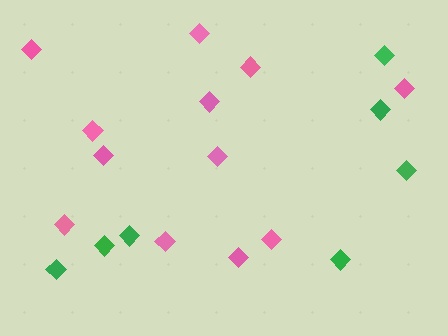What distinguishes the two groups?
There are 2 groups: one group of pink diamonds (12) and one group of green diamonds (7).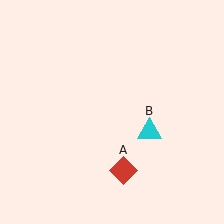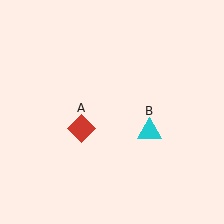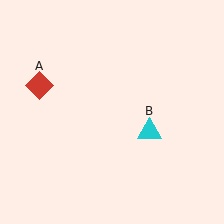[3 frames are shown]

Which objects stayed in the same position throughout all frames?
Cyan triangle (object B) remained stationary.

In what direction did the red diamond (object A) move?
The red diamond (object A) moved up and to the left.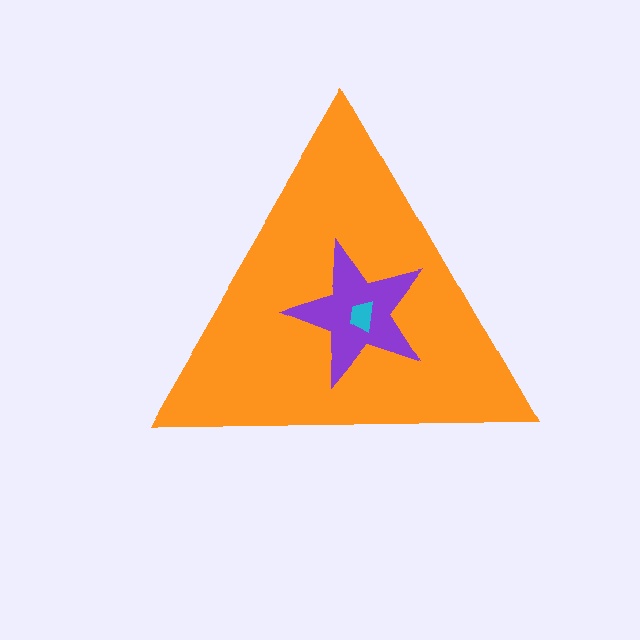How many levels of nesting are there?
3.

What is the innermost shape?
The cyan trapezoid.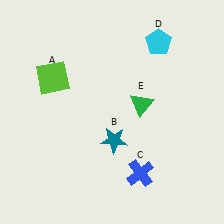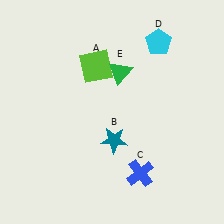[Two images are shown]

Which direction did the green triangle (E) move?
The green triangle (E) moved up.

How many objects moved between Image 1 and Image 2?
2 objects moved between the two images.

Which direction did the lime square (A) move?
The lime square (A) moved right.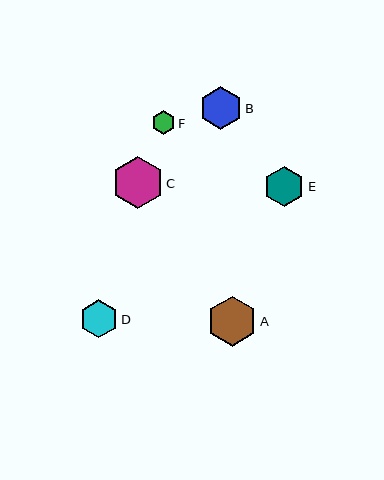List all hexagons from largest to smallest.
From largest to smallest: C, A, B, E, D, F.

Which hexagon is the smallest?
Hexagon F is the smallest with a size of approximately 23 pixels.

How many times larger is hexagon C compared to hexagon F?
Hexagon C is approximately 2.2 times the size of hexagon F.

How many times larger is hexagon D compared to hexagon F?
Hexagon D is approximately 1.6 times the size of hexagon F.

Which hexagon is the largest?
Hexagon C is the largest with a size of approximately 52 pixels.